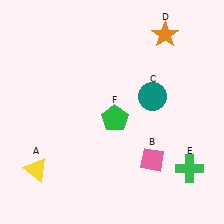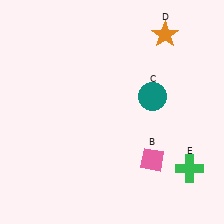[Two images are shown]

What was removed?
The green pentagon (F), the yellow triangle (A) were removed in Image 2.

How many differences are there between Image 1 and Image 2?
There are 2 differences between the two images.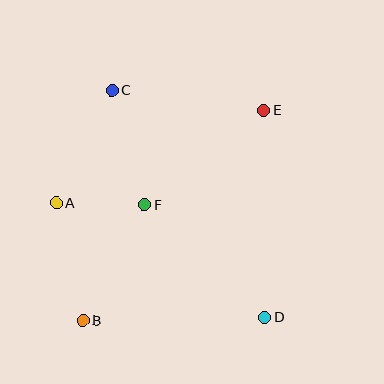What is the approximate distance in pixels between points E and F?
The distance between E and F is approximately 152 pixels.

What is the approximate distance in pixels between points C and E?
The distance between C and E is approximately 154 pixels.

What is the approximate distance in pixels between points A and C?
The distance between A and C is approximately 125 pixels.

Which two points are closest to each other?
Points A and F are closest to each other.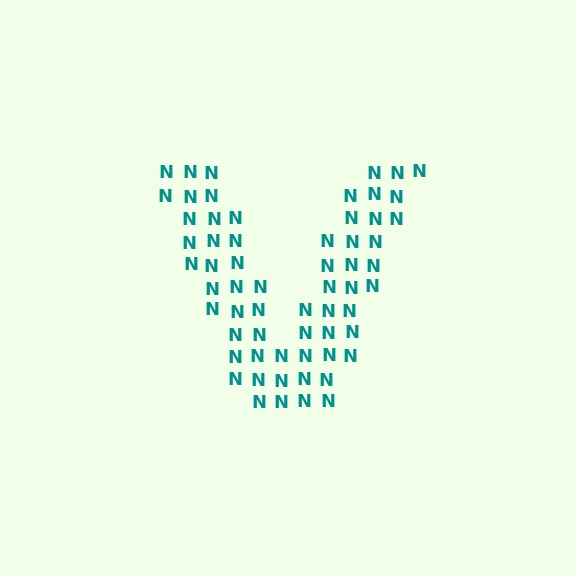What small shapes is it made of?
It is made of small letter N's.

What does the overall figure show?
The overall figure shows the letter V.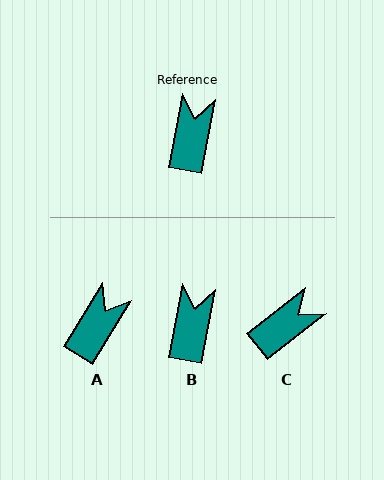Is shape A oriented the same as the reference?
No, it is off by about 21 degrees.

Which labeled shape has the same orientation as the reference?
B.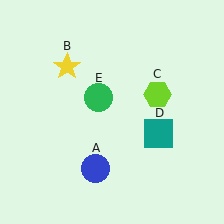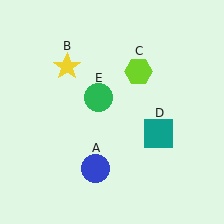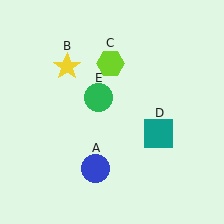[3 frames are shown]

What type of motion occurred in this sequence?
The lime hexagon (object C) rotated counterclockwise around the center of the scene.